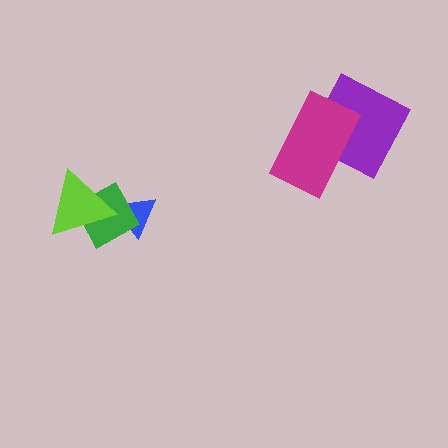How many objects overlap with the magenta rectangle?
1 object overlaps with the magenta rectangle.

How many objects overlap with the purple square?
1 object overlaps with the purple square.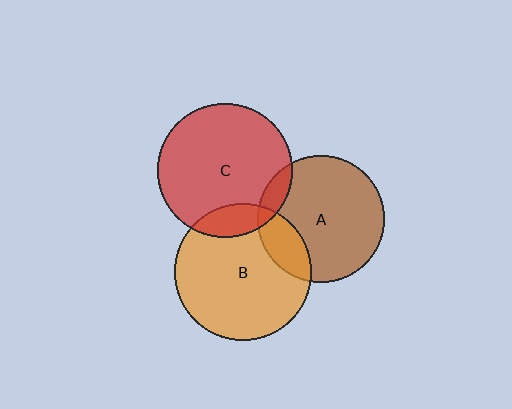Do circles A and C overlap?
Yes.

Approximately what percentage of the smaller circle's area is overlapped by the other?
Approximately 10%.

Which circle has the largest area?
Circle B (orange).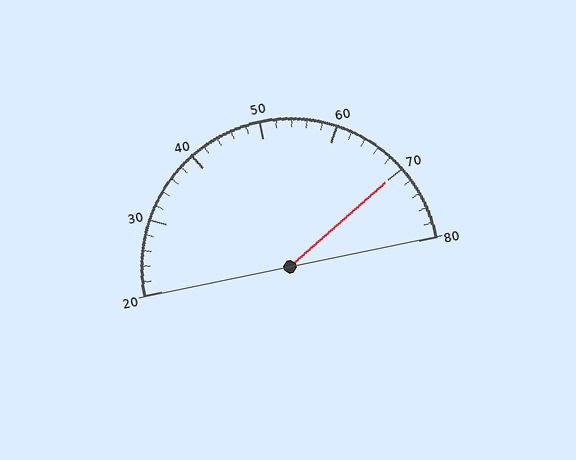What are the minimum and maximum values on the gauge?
The gauge ranges from 20 to 80.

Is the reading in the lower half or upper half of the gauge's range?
The reading is in the upper half of the range (20 to 80).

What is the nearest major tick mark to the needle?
The nearest major tick mark is 70.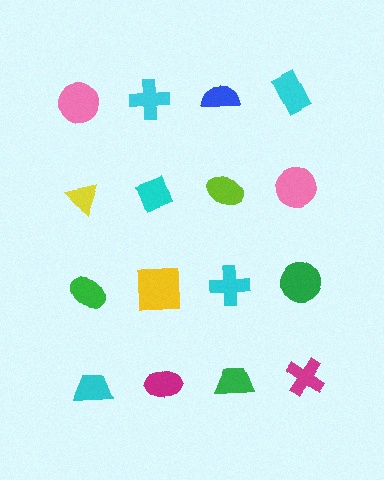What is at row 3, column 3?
A cyan cross.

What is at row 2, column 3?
A lime ellipse.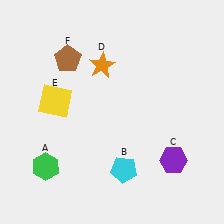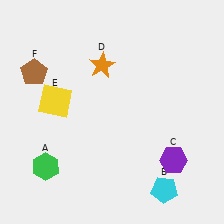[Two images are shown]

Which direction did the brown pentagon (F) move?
The brown pentagon (F) moved left.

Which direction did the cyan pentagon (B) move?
The cyan pentagon (B) moved right.